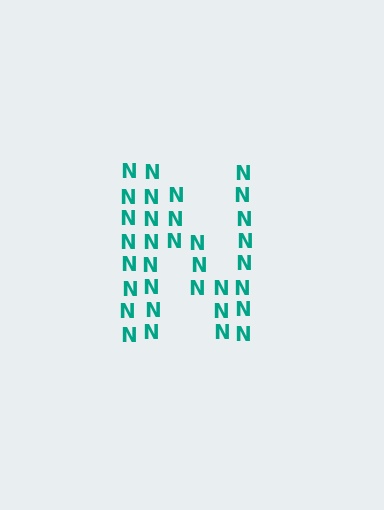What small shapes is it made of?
It is made of small letter N's.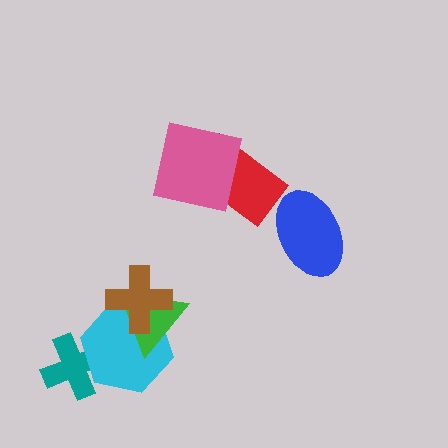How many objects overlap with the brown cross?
2 objects overlap with the brown cross.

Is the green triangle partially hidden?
Yes, it is partially covered by another shape.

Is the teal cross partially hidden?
Yes, it is partially covered by another shape.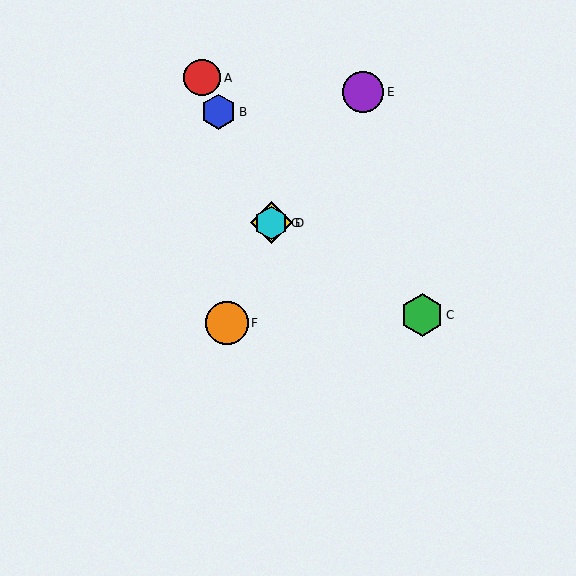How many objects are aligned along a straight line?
4 objects (A, B, D, G) are aligned along a straight line.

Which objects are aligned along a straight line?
Objects A, B, D, G are aligned along a straight line.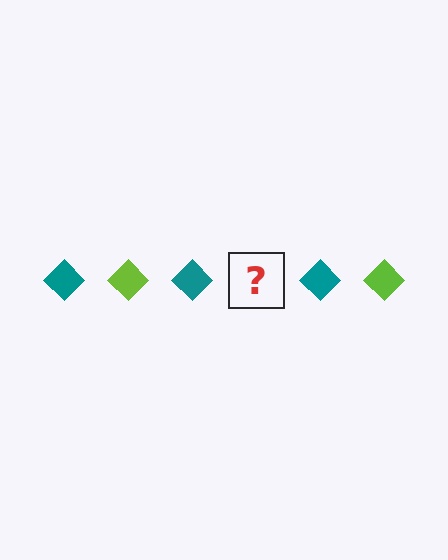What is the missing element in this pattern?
The missing element is a lime diamond.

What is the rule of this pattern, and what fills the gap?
The rule is that the pattern cycles through teal, lime diamonds. The gap should be filled with a lime diamond.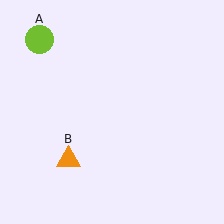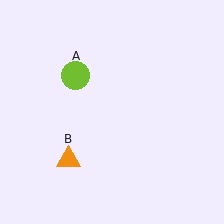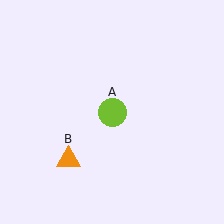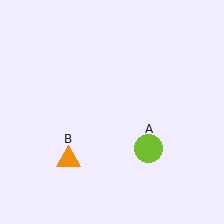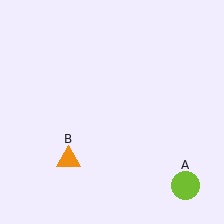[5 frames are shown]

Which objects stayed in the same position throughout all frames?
Orange triangle (object B) remained stationary.